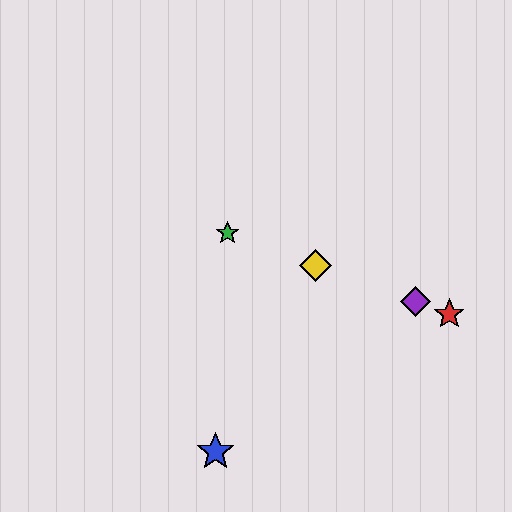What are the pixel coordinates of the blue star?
The blue star is at (215, 452).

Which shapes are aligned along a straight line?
The red star, the green star, the yellow diamond, the purple diamond are aligned along a straight line.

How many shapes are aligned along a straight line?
4 shapes (the red star, the green star, the yellow diamond, the purple diamond) are aligned along a straight line.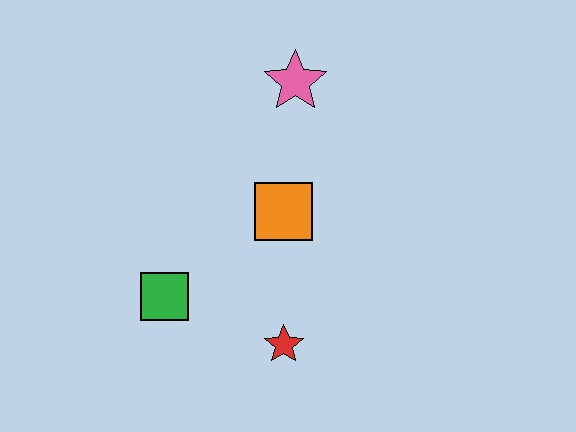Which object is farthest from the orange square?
The green square is farthest from the orange square.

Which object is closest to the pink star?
The orange square is closest to the pink star.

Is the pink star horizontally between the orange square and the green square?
No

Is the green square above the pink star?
No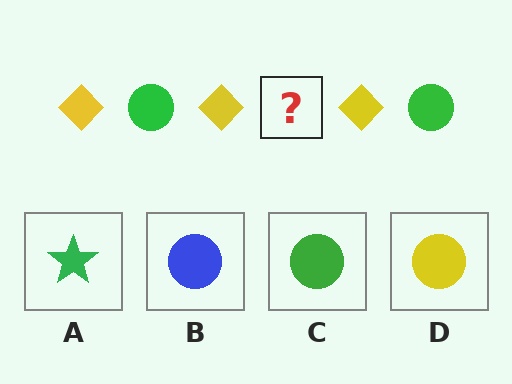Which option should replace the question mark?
Option C.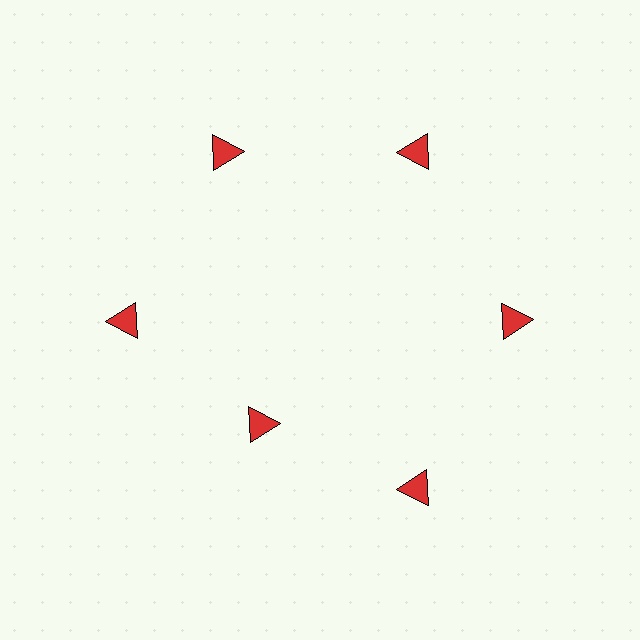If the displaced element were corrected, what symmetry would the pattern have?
It would have 6-fold rotational symmetry — the pattern would map onto itself every 60 degrees.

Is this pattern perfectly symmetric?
No. The 6 red triangles are arranged in a ring, but one element near the 7 o'clock position is pulled inward toward the center, breaking the 6-fold rotational symmetry.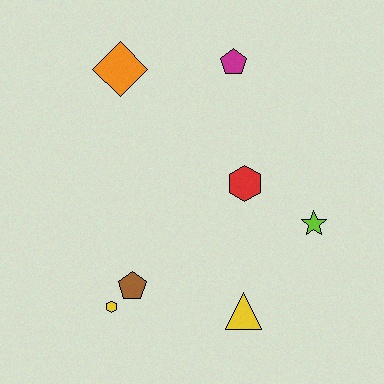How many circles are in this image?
There are no circles.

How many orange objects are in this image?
There is 1 orange object.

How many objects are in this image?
There are 7 objects.